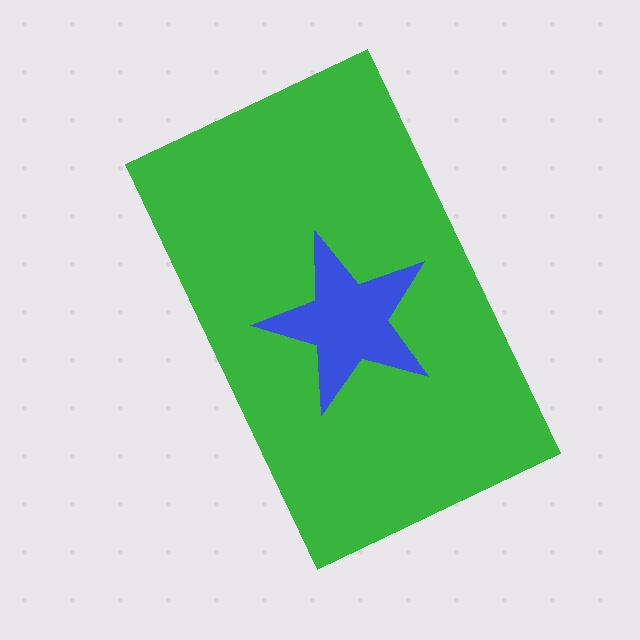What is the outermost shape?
The green rectangle.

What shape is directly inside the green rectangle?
The blue star.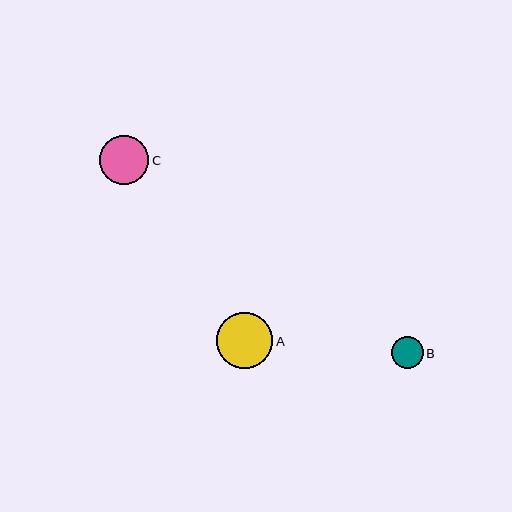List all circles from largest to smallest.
From largest to smallest: A, C, B.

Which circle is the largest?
Circle A is the largest with a size of approximately 56 pixels.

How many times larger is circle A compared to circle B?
Circle A is approximately 1.8 times the size of circle B.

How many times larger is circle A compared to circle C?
Circle A is approximately 1.1 times the size of circle C.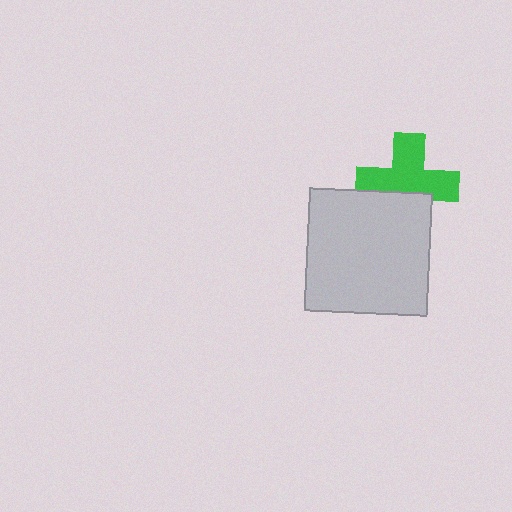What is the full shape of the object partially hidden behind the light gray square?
The partially hidden object is a green cross.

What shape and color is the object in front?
The object in front is a light gray square.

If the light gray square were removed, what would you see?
You would see the complete green cross.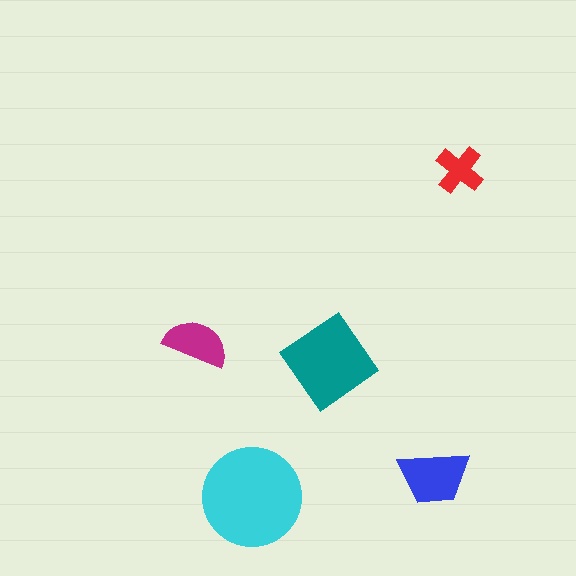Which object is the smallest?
The red cross.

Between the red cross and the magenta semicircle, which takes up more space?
The magenta semicircle.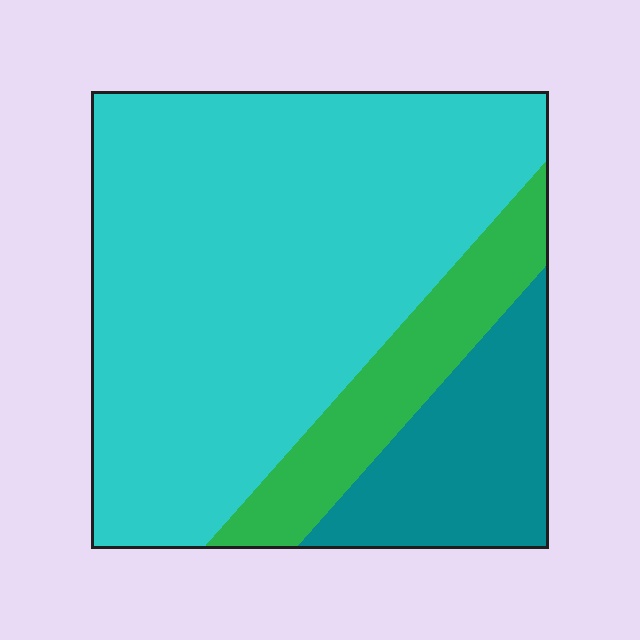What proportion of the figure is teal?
Teal takes up about one sixth (1/6) of the figure.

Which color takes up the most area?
Cyan, at roughly 70%.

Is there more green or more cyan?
Cyan.